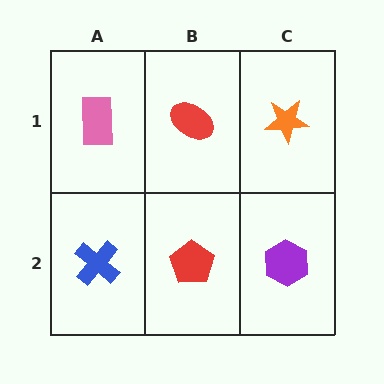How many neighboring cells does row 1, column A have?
2.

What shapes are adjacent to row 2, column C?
An orange star (row 1, column C), a red pentagon (row 2, column B).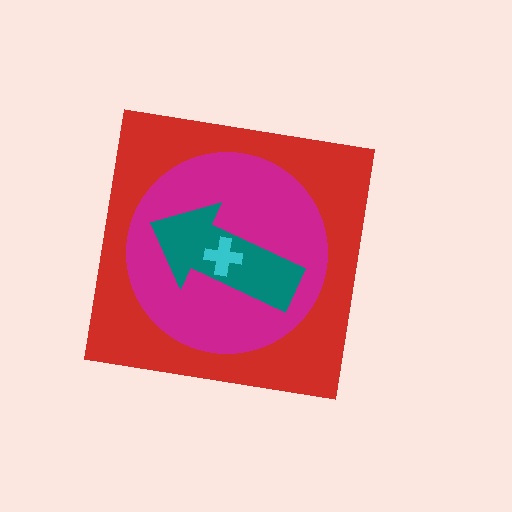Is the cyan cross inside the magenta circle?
Yes.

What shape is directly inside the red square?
The magenta circle.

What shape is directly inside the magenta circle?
The teal arrow.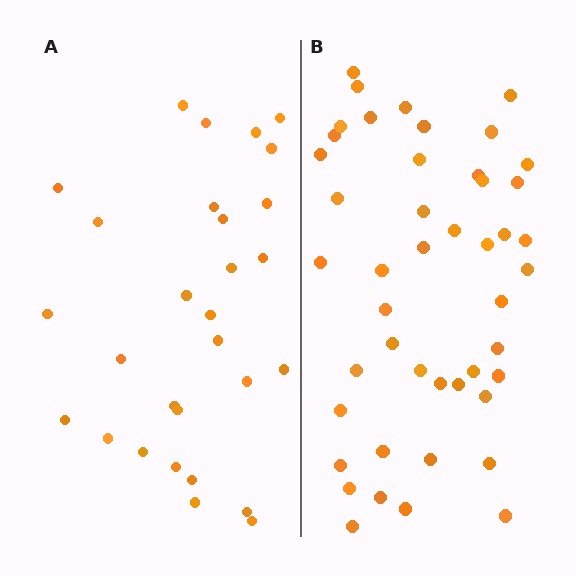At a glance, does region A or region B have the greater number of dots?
Region B (the right region) has more dots.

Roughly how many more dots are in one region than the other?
Region B has approximately 15 more dots than region A.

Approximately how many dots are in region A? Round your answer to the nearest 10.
About 30 dots. (The exact count is 29, which rounds to 30.)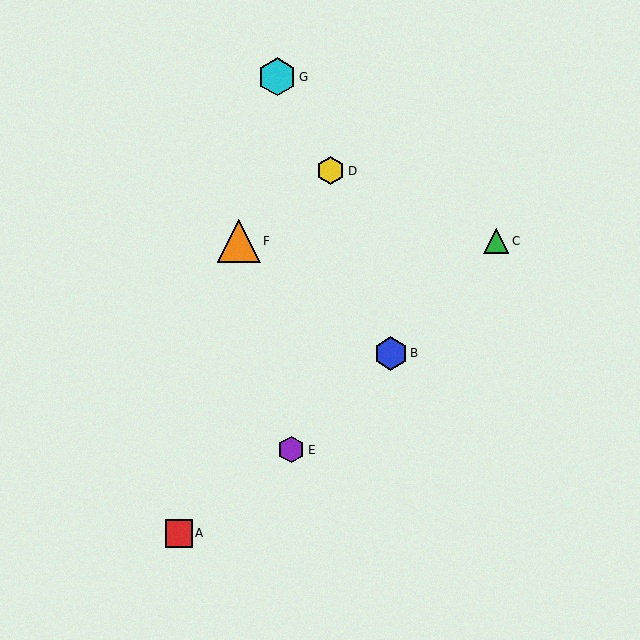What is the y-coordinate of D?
Object D is at y≈171.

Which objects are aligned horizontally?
Objects C, F are aligned horizontally.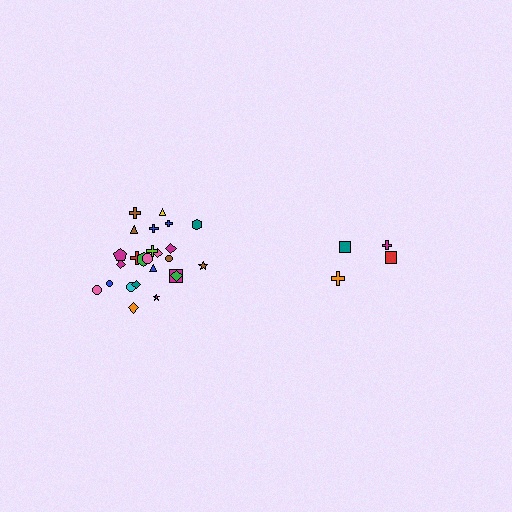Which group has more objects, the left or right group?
The left group.